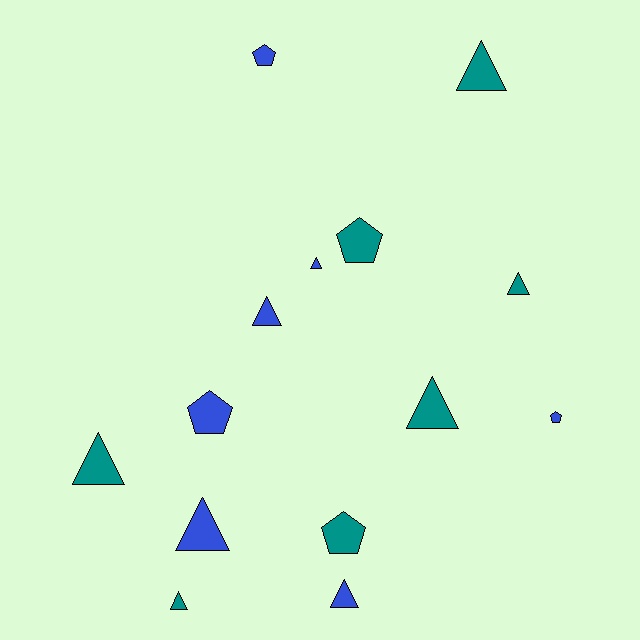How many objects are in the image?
There are 14 objects.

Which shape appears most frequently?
Triangle, with 9 objects.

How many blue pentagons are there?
There are 3 blue pentagons.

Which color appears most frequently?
Teal, with 7 objects.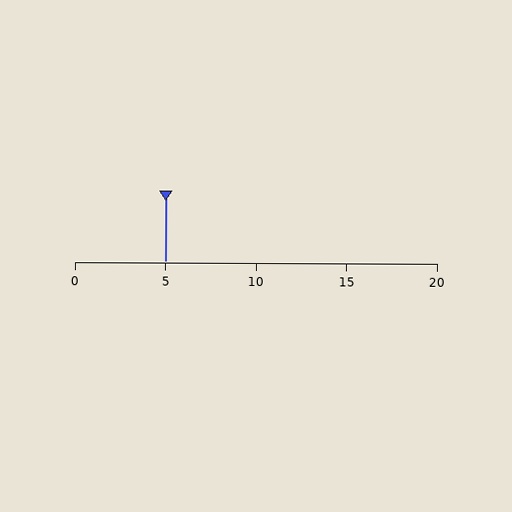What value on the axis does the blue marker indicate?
The marker indicates approximately 5.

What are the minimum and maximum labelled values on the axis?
The axis runs from 0 to 20.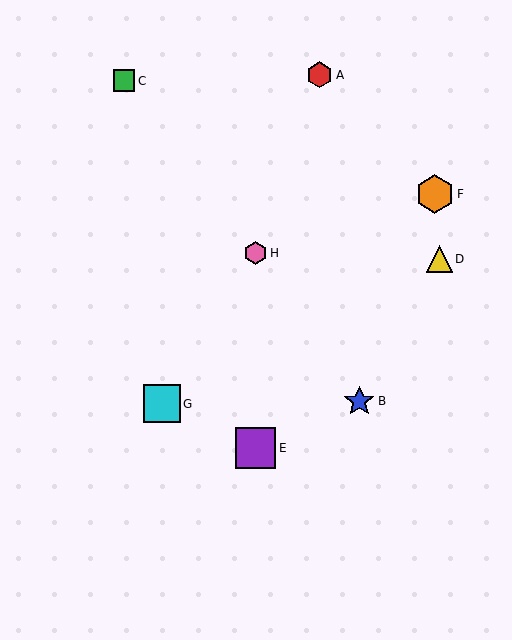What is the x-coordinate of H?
Object H is at x≈255.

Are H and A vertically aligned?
No, H is at x≈255 and A is at x≈320.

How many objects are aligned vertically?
2 objects (E, H) are aligned vertically.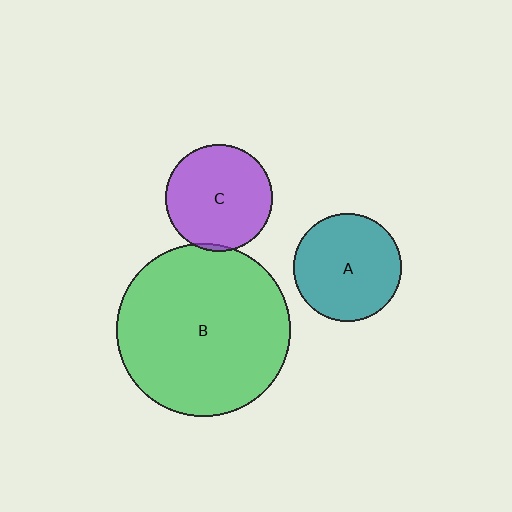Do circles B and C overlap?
Yes.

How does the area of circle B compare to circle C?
Approximately 2.7 times.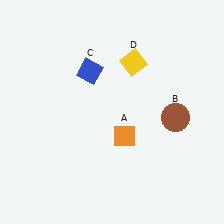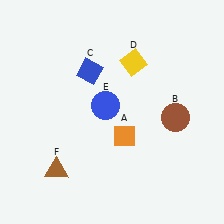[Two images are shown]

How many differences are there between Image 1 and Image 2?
There are 2 differences between the two images.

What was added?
A blue circle (E), a brown triangle (F) were added in Image 2.